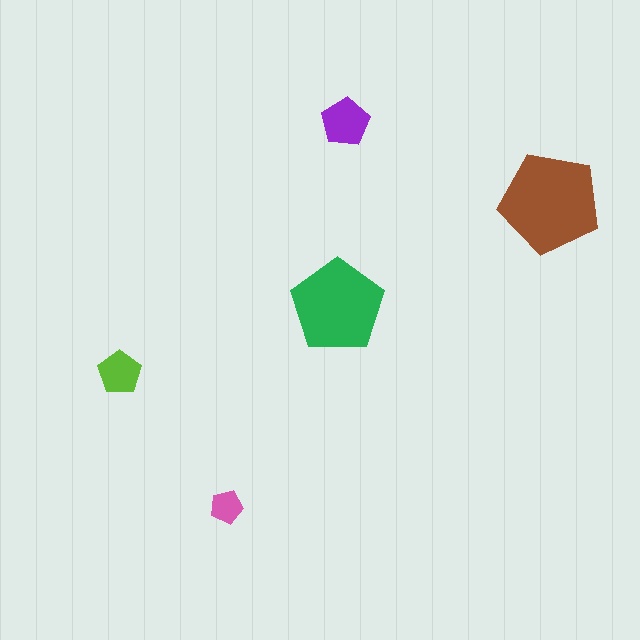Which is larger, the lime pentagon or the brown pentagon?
The brown one.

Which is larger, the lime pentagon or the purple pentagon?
The purple one.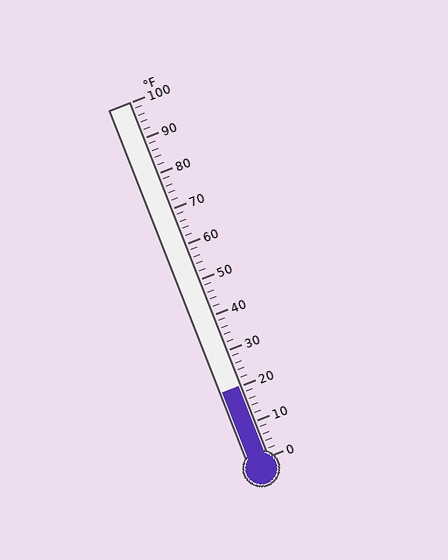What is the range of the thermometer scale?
The thermometer scale ranges from 0°F to 100°F.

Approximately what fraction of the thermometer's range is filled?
The thermometer is filled to approximately 20% of its range.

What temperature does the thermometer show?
The thermometer shows approximately 20°F.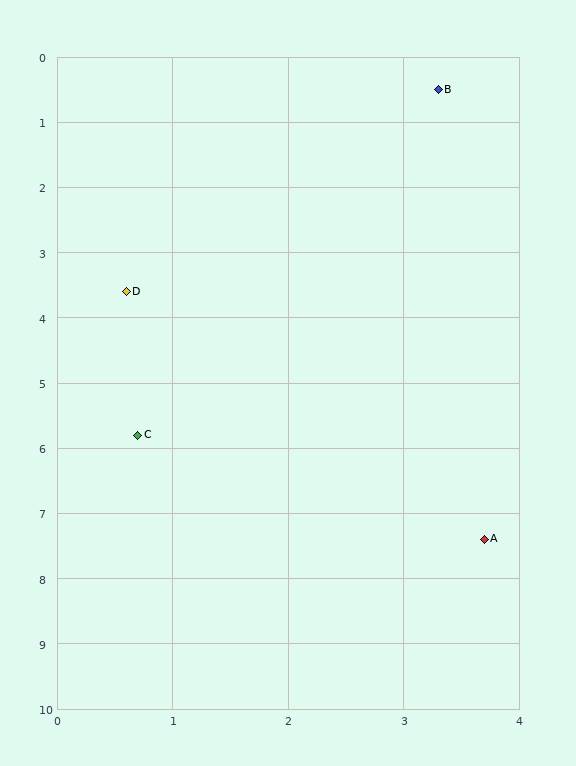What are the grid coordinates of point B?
Point B is at approximately (3.3, 0.5).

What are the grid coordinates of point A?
Point A is at approximately (3.7, 7.4).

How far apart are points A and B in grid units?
Points A and B are about 6.9 grid units apart.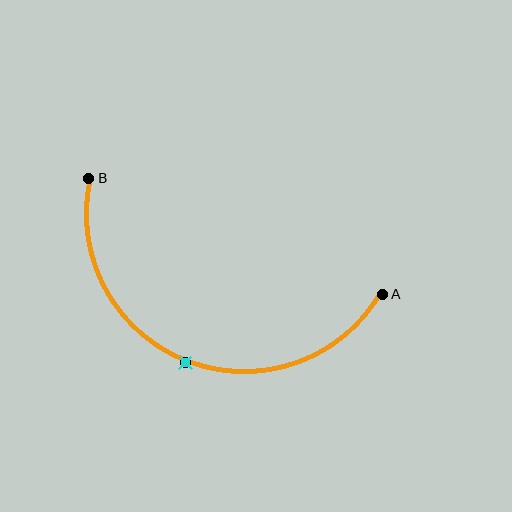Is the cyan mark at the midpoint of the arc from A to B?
Yes. The cyan mark lies on the arc at equal arc-length from both A and B — it is the arc midpoint.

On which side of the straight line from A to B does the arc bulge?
The arc bulges below the straight line connecting A and B.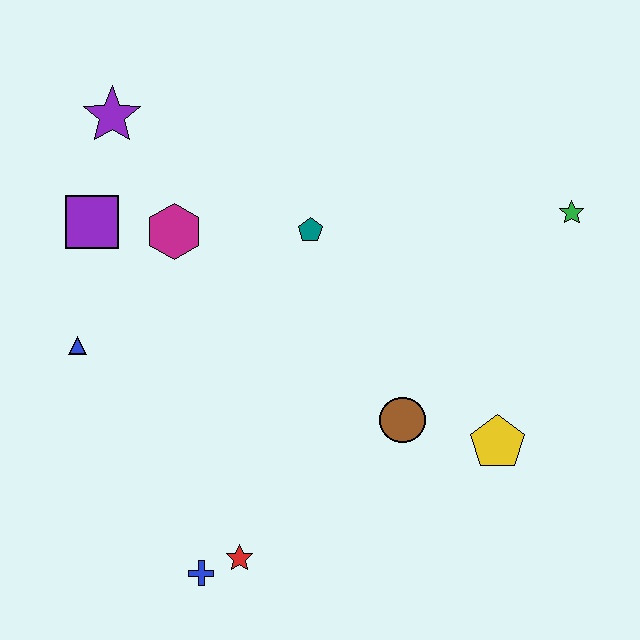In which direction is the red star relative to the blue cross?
The red star is to the right of the blue cross.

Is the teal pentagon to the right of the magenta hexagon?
Yes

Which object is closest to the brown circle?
The yellow pentagon is closest to the brown circle.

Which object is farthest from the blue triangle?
The green star is farthest from the blue triangle.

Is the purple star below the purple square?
No